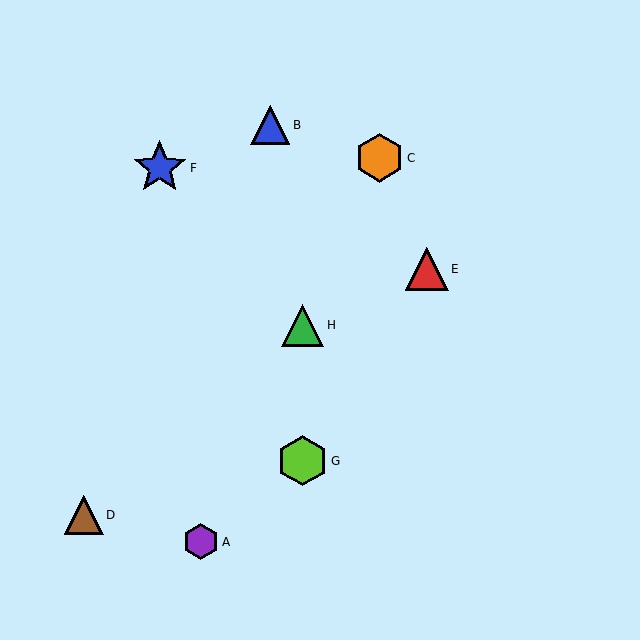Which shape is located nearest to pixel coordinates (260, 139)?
The blue triangle (labeled B) at (270, 125) is nearest to that location.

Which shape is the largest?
The blue star (labeled F) is the largest.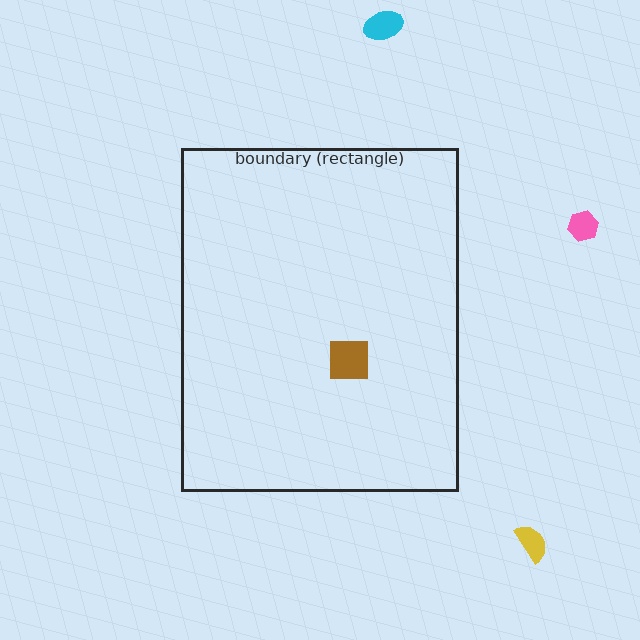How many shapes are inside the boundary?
1 inside, 3 outside.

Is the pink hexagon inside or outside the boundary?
Outside.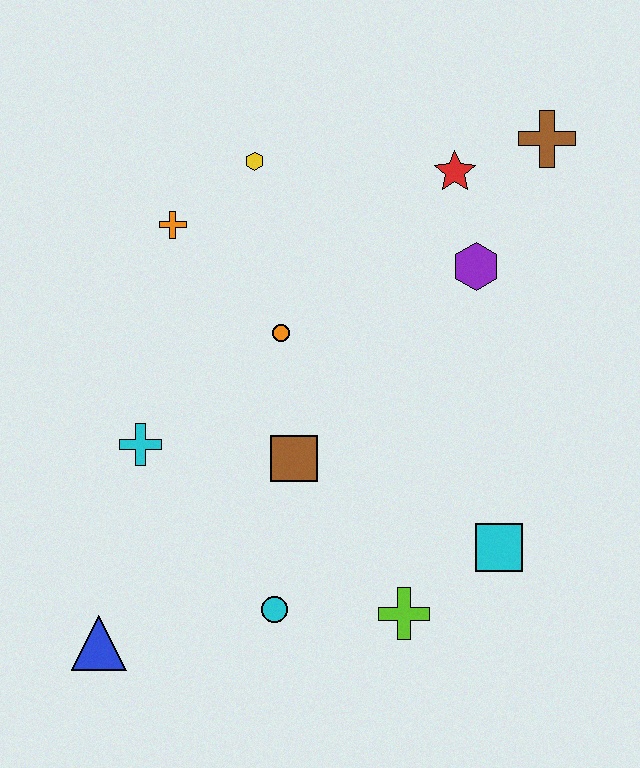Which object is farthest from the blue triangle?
The brown cross is farthest from the blue triangle.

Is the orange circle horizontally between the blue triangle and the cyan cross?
No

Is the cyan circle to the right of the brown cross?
No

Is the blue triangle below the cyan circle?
Yes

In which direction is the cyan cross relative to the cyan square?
The cyan cross is to the left of the cyan square.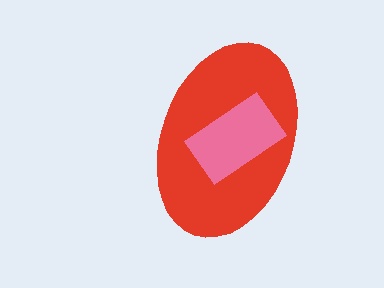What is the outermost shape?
The red ellipse.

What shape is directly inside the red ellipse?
The pink rectangle.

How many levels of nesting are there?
2.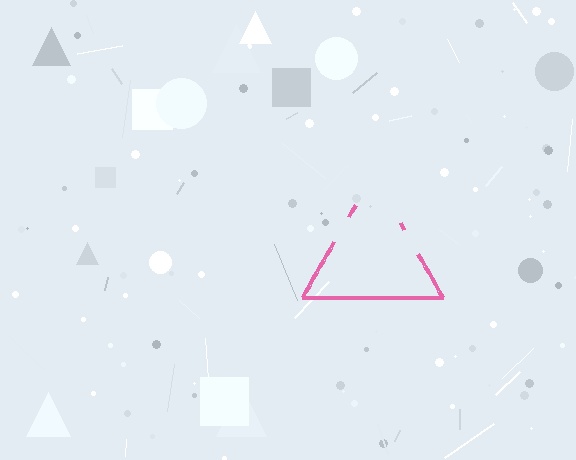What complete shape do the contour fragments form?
The contour fragments form a triangle.